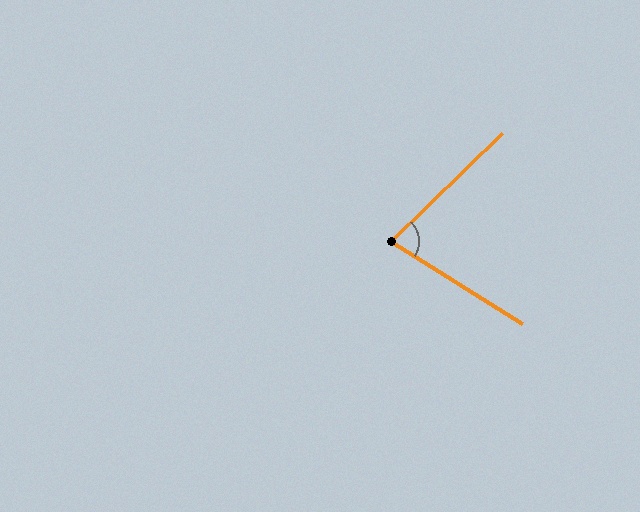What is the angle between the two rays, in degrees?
Approximately 76 degrees.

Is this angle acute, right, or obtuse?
It is acute.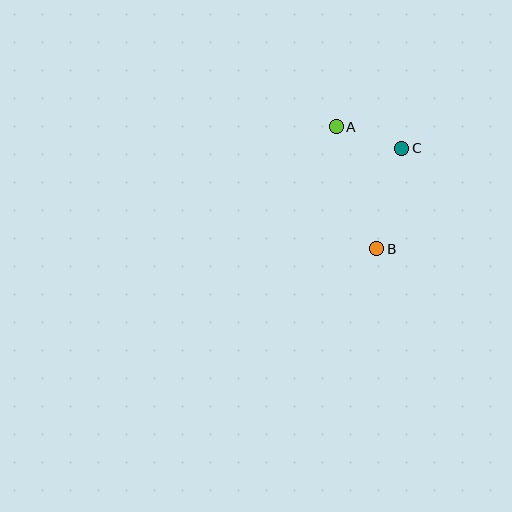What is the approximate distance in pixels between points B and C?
The distance between B and C is approximately 103 pixels.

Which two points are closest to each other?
Points A and C are closest to each other.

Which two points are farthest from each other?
Points A and B are farthest from each other.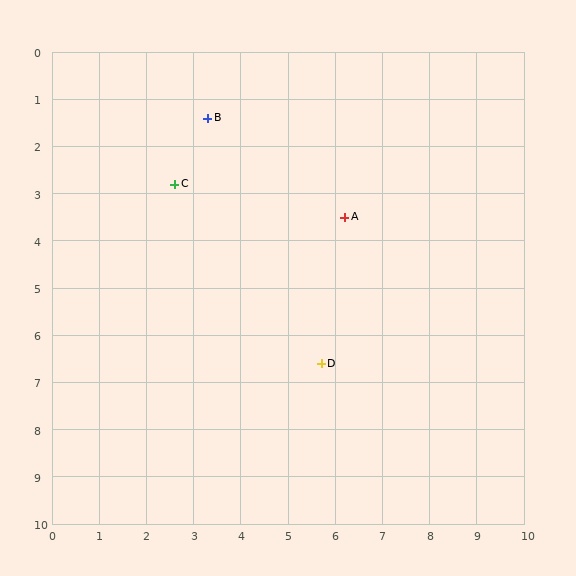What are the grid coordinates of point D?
Point D is at approximately (5.7, 6.6).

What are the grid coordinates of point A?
Point A is at approximately (6.2, 3.5).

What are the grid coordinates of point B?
Point B is at approximately (3.3, 1.4).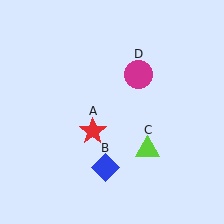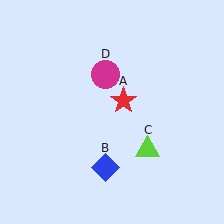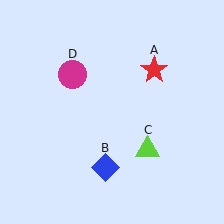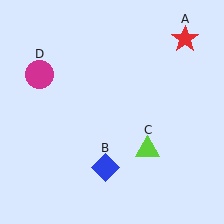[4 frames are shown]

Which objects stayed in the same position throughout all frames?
Blue diamond (object B) and lime triangle (object C) remained stationary.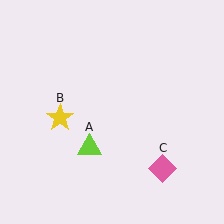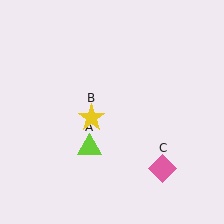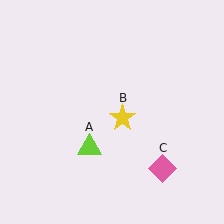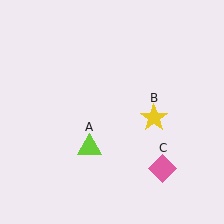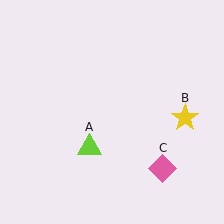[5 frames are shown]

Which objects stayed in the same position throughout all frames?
Lime triangle (object A) and pink diamond (object C) remained stationary.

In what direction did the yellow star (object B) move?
The yellow star (object B) moved right.